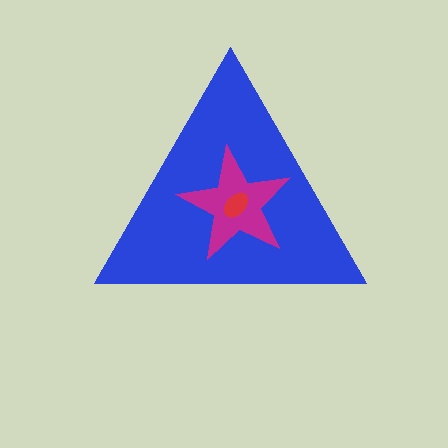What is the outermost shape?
The blue triangle.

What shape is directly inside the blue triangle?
The magenta star.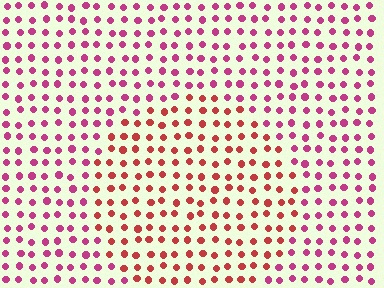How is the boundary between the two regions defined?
The boundary is defined purely by a slight shift in hue (about 33 degrees). Spacing, size, and orientation are identical on both sides.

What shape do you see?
I see a circle.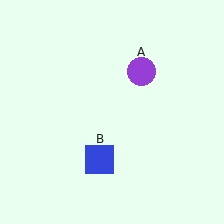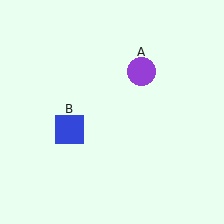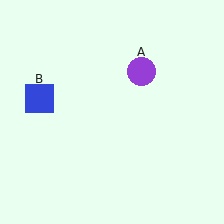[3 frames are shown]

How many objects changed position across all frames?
1 object changed position: blue square (object B).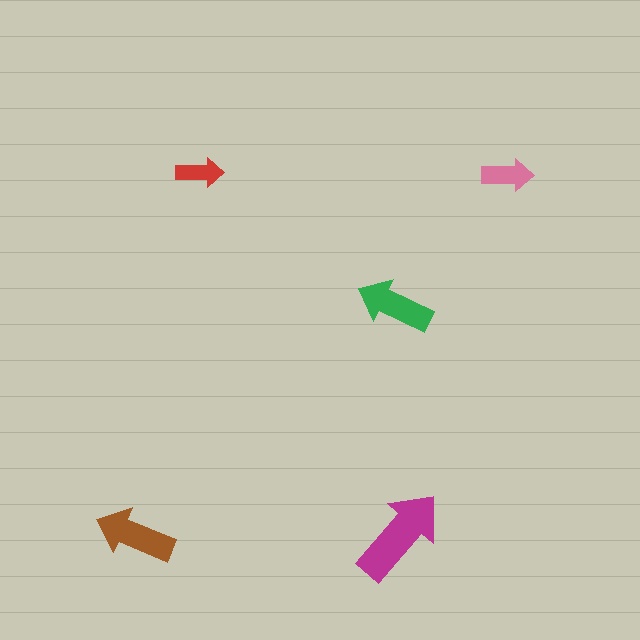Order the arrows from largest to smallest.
the magenta one, the brown one, the green one, the pink one, the red one.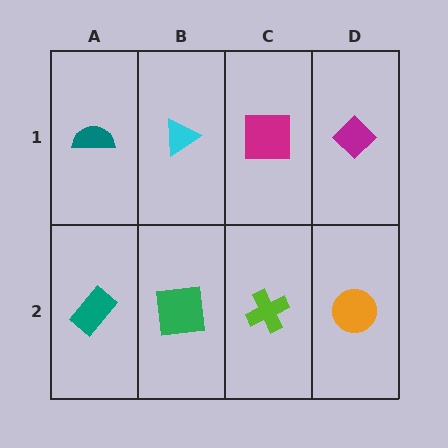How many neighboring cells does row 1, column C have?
3.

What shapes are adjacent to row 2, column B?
A cyan triangle (row 1, column B), a teal rectangle (row 2, column A), a lime cross (row 2, column C).